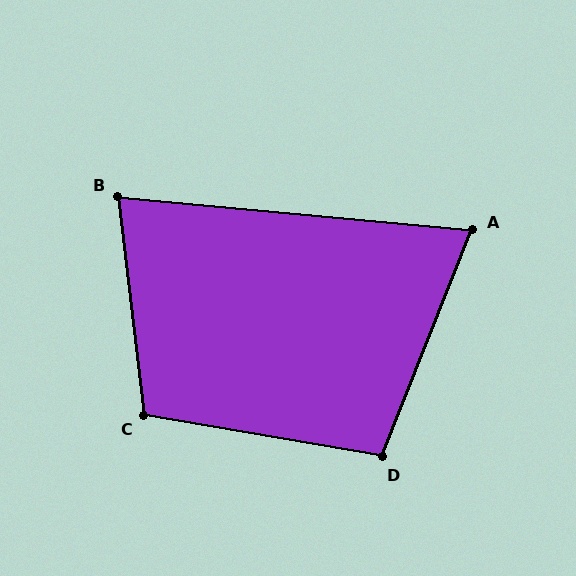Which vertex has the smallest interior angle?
A, at approximately 74 degrees.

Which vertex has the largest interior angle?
C, at approximately 106 degrees.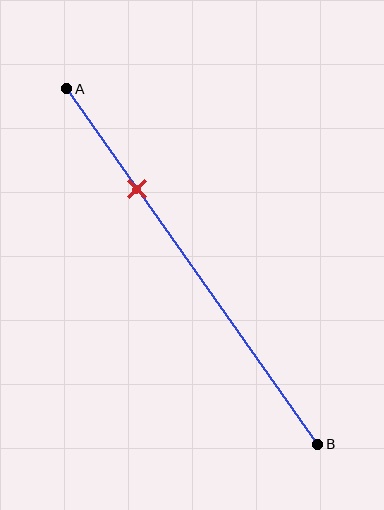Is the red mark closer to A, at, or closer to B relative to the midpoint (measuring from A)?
The red mark is closer to point A than the midpoint of segment AB.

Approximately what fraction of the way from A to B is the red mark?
The red mark is approximately 30% of the way from A to B.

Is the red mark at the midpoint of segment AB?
No, the mark is at about 30% from A, not at the 50% midpoint.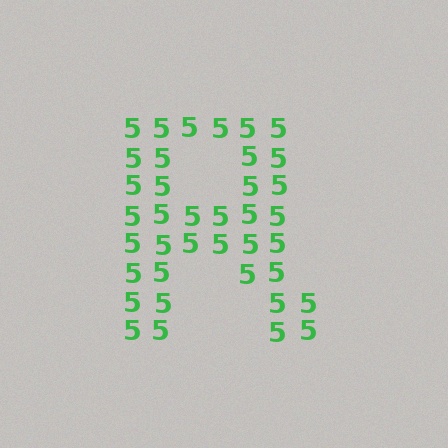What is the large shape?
The large shape is the letter R.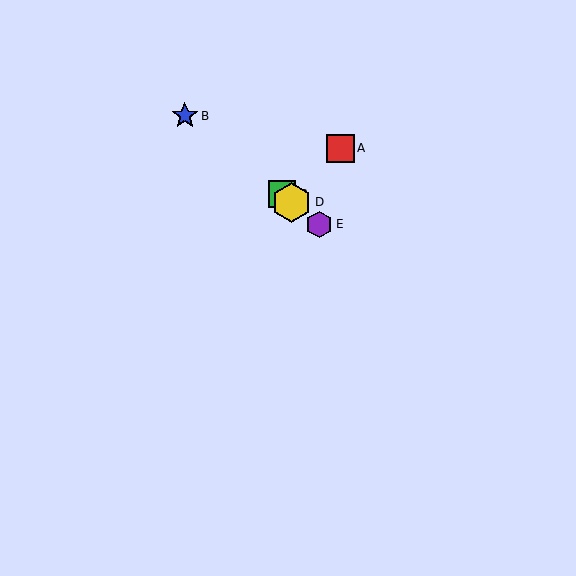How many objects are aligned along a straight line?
4 objects (B, C, D, E) are aligned along a straight line.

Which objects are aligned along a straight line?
Objects B, C, D, E are aligned along a straight line.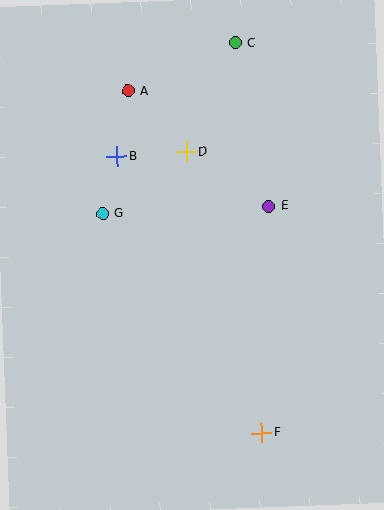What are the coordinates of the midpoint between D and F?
The midpoint between D and F is at (224, 292).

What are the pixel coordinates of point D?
Point D is at (186, 152).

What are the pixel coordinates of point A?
Point A is at (128, 91).